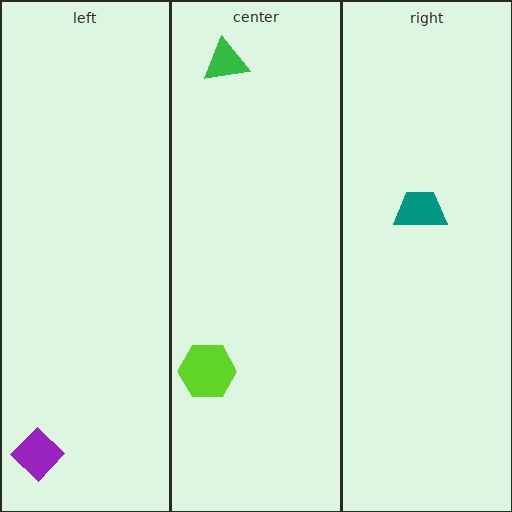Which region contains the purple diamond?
The left region.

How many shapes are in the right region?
1.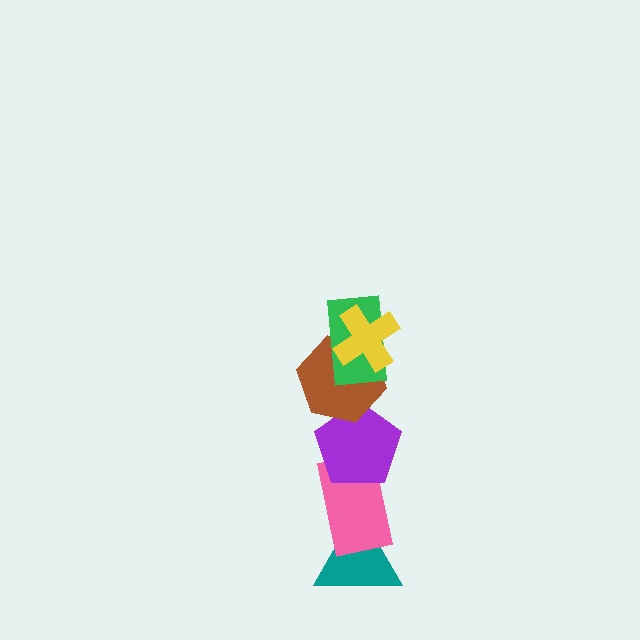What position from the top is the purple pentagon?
The purple pentagon is 4th from the top.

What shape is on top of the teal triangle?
The pink rectangle is on top of the teal triangle.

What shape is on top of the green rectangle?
The yellow cross is on top of the green rectangle.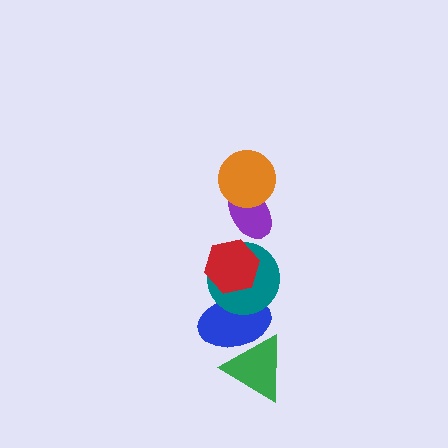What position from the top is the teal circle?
The teal circle is 4th from the top.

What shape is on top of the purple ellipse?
The orange circle is on top of the purple ellipse.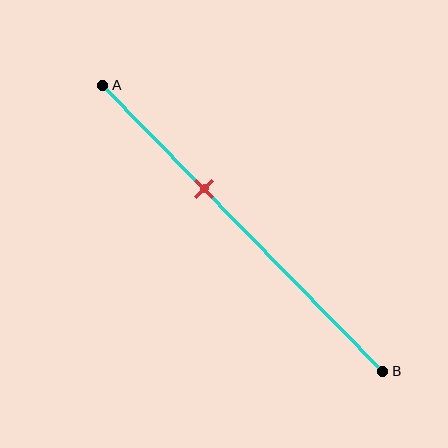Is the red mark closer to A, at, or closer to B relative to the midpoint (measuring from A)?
The red mark is closer to point A than the midpoint of segment AB.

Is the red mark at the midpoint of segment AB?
No, the mark is at about 35% from A, not at the 50% midpoint.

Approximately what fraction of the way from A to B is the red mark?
The red mark is approximately 35% of the way from A to B.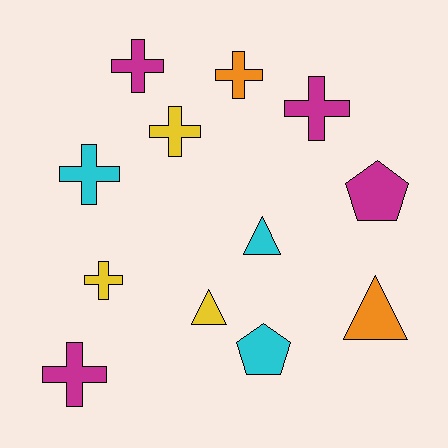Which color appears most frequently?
Magenta, with 4 objects.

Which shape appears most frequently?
Cross, with 7 objects.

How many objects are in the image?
There are 12 objects.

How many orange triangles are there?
There is 1 orange triangle.